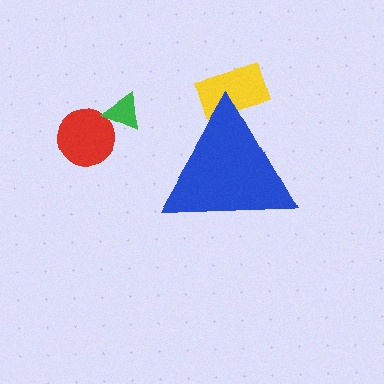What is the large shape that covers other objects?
A blue triangle.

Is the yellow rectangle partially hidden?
Yes, the yellow rectangle is partially hidden behind the blue triangle.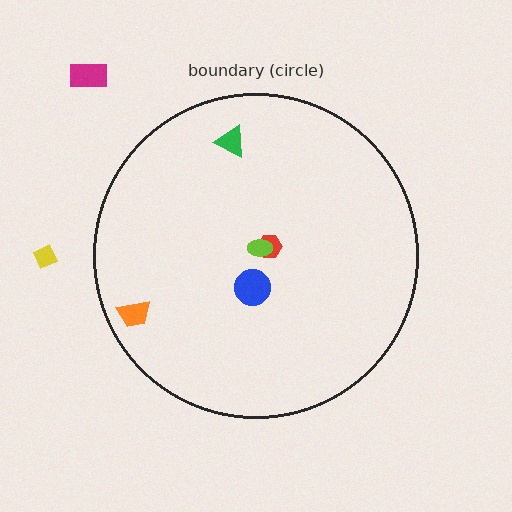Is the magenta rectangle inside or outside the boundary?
Outside.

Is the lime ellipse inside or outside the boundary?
Inside.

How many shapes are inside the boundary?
5 inside, 2 outside.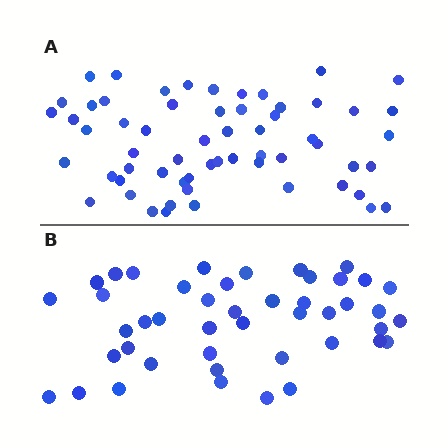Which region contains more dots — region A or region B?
Region A (the top region) has more dots.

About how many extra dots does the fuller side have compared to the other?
Region A has approximately 15 more dots than region B.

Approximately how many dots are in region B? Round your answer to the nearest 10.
About 40 dots. (The exact count is 45, which rounds to 40.)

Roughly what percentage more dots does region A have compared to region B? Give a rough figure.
About 35% more.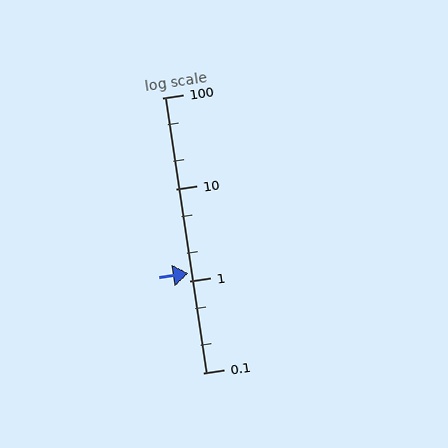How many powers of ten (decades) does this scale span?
The scale spans 3 decades, from 0.1 to 100.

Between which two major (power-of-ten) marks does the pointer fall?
The pointer is between 1 and 10.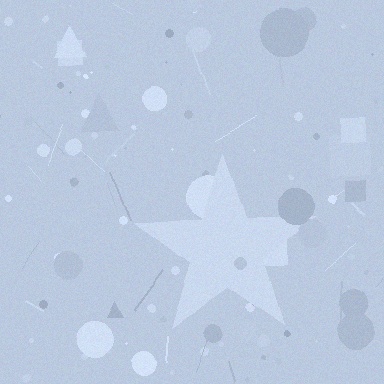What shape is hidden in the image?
A star is hidden in the image.